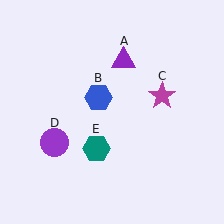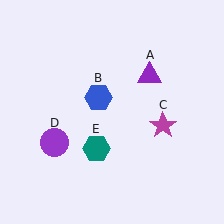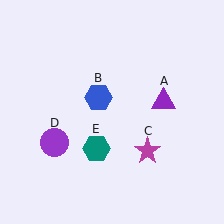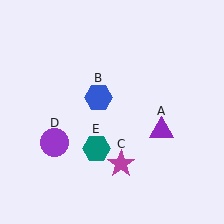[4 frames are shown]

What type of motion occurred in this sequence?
The purple triangle (object A), magenta star (object C) rotated clockwise around the center of the scene.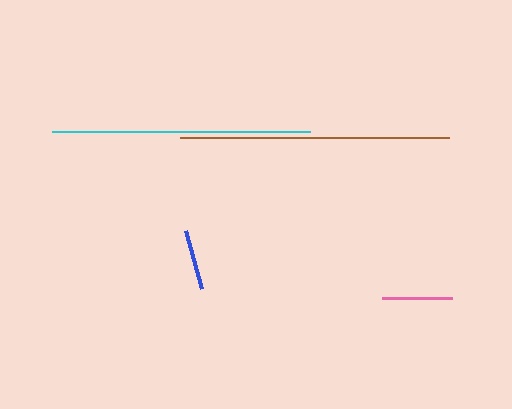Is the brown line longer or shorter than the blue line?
The brown line is longer than the blue line.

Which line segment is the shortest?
The blue line is the shortest at approximately 61 pixels.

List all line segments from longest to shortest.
From longest to shortest: brown, cyan, pink, blue.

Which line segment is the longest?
The brown line is the longest at approximately 269 pixels.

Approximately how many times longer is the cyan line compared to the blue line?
The cyan line is approximately 4.2 times the length of the blue line.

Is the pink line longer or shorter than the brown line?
The brown line is longer than the pink line.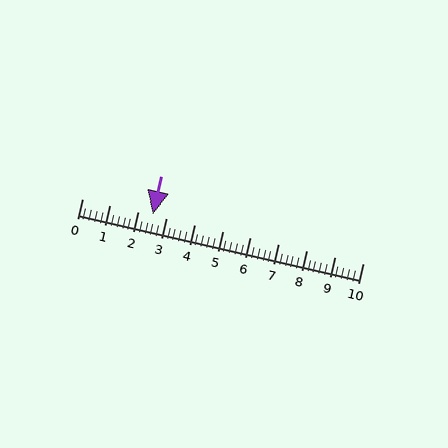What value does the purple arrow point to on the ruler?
The purple arrow points to approximately 2.5.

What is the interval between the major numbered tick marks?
The major tick marks are spaced 1 units apart.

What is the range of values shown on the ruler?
The ruler shows values from 0 to 10.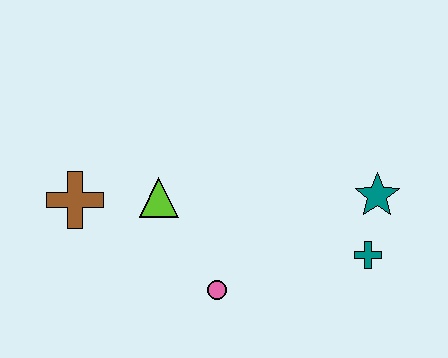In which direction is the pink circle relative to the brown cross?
The pink circle is to the right of the brown cross.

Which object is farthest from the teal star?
The brown cross is farthest from the teal star.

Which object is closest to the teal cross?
The teal star is closest to the teal cross.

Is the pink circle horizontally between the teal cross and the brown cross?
Yes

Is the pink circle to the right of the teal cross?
No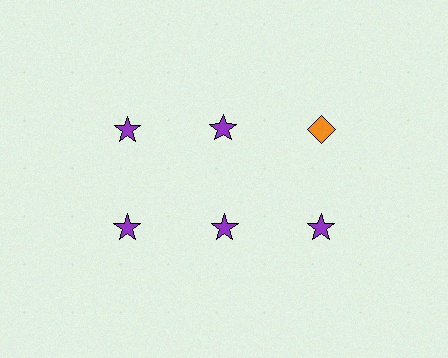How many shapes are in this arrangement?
There are 6 shapes arranged in a grid pattern.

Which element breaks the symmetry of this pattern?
The orange diamond in the top row, center column breaks the symmetry. All other shapes are purple stars.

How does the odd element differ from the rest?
It differs in both color (orange instead of purple) and shape (diamond instead of star).